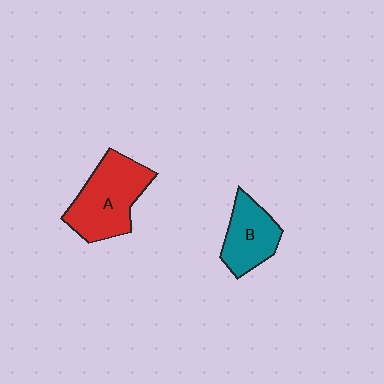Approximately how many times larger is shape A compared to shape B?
Approximately 1.5 times.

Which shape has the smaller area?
Shape B (teal).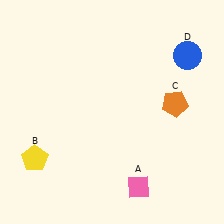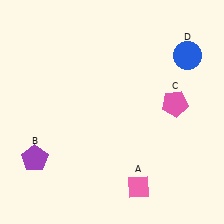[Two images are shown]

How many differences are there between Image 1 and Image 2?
There are 2 differences between the two images.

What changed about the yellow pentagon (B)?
In Image 1, B is yellow. In Image 2, it changed to purple.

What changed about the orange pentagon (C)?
In Image 1, C is orange. In Image 2, it changed to pink.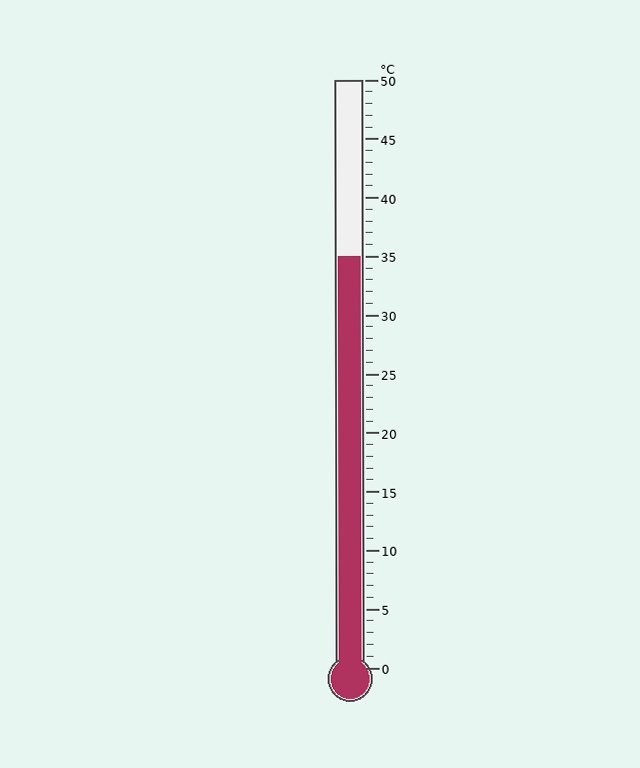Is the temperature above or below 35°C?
The temperature is at 35°C.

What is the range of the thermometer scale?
The thermometer scale ranges from 0°C to 50°C.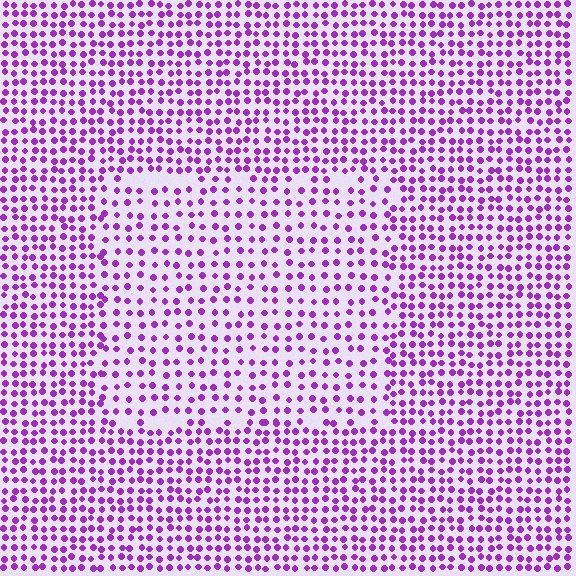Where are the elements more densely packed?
The elements are more densely packed outside the rectangle boundary.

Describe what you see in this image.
The image contains small purple elements arranged at two different densities. A rectangle-shaped region is visible where the elements are less densely packed than the surrounding area.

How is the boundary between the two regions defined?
The boundary is defined by a change in element density (approximately 1.6x ratio). All elements are the same color, size, and shape.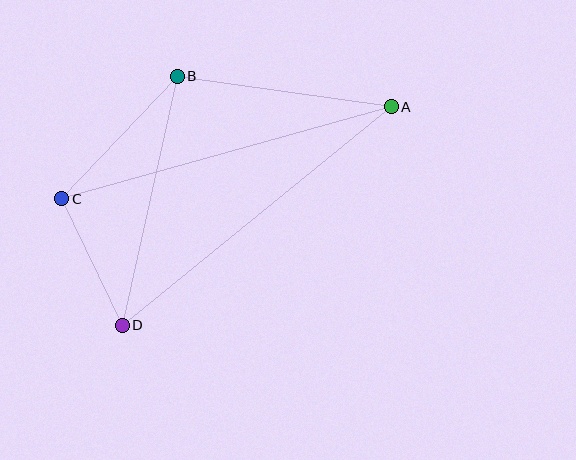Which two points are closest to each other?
Points C and D are closest to each other.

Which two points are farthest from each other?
Points A and D are farthest from each other.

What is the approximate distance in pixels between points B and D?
The distance between B and D is approximately 255 pixels.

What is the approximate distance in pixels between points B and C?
The distance between B and C is approximately 169 pixels.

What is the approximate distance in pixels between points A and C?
The distance between A and C is approximately 342 pixels.